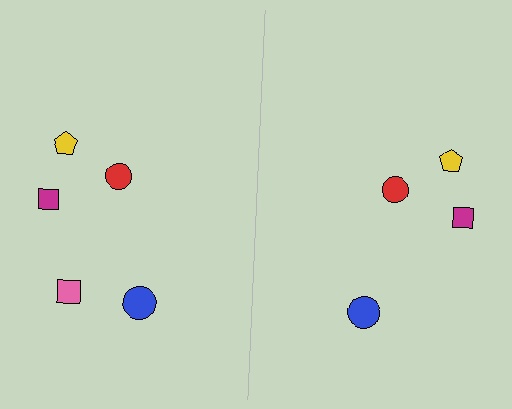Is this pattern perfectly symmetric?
No, the pattern is not perfectly symmetric. A pink square is missing from the right side.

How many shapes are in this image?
There are 9 shapes in this image.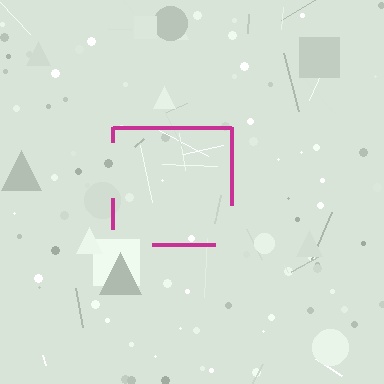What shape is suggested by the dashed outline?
The dashed outline suggests a square.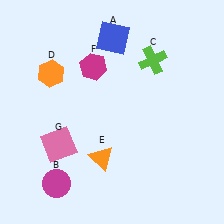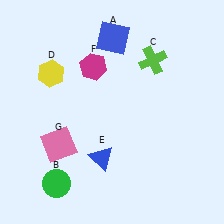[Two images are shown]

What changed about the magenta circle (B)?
In Image 1, B is magenta. In Image 2, it changed to green.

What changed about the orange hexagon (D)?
In Image 1, D is orange. In Image 2, it changed to yellow.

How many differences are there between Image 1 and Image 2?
There are 3 differences between the two images.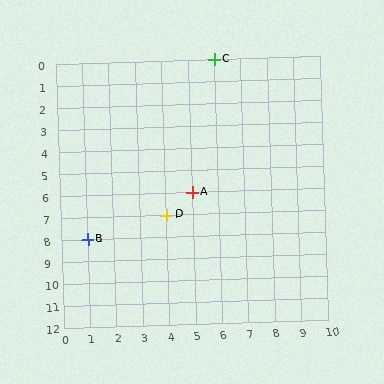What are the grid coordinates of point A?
Point A is at grid coordinates (5, 6).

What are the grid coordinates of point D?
Point D is at grid coordinates (4, 7).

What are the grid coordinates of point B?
Point B is at grid coordinates (1, 8).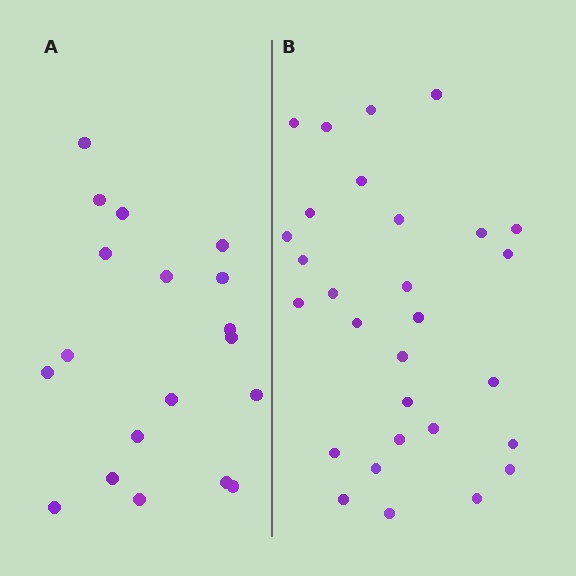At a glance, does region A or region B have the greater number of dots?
Region B (the right region) has more dots.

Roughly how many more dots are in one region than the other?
Region B has roughly 10 or so more dots than region A.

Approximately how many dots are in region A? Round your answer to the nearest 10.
About 20 dots. (The exact count is 19, which rounds to 20.)